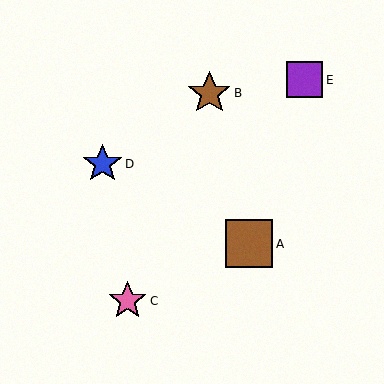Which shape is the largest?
The brown square (labeled A) is the largest.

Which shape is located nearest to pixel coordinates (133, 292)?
The pink star (labeled C) at (127, 301) is nearest to that location.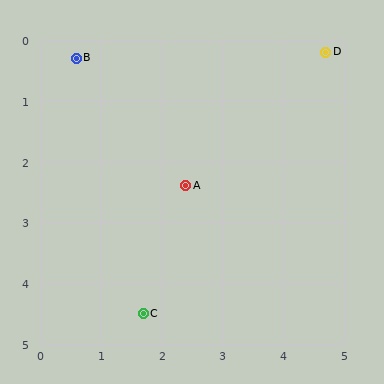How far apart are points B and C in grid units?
Points B and C are about 4.3 grid units apart.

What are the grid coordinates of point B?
Point B is at approximately (0.6, 0.3).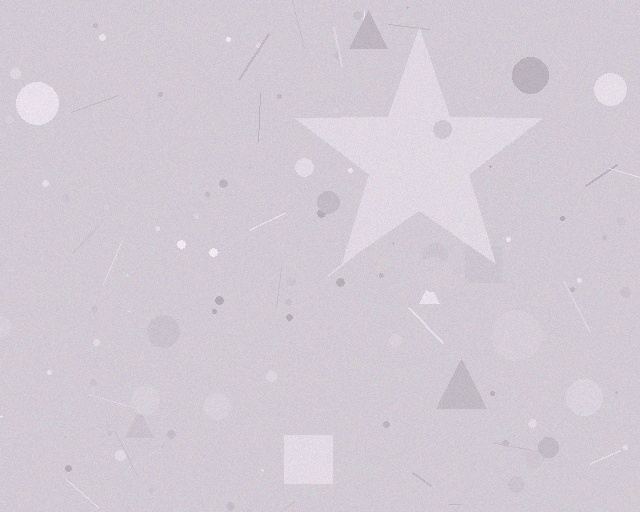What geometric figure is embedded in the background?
A star is embedded in the background.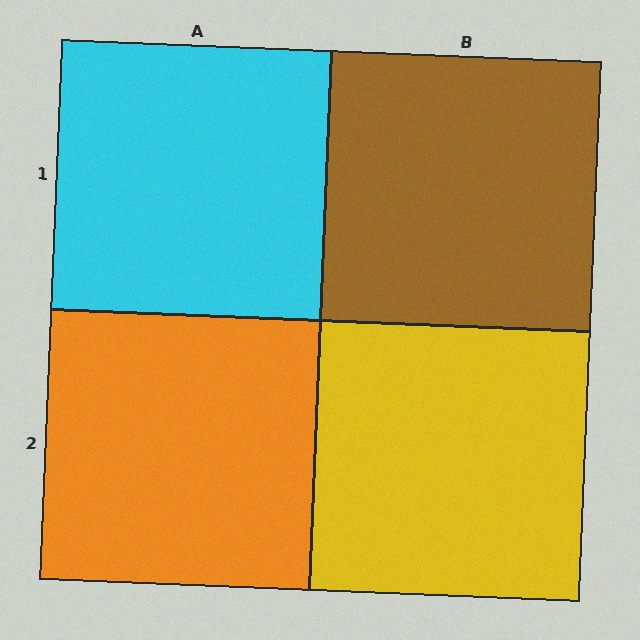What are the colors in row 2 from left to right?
Orange, yellow.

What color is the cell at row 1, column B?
Brown.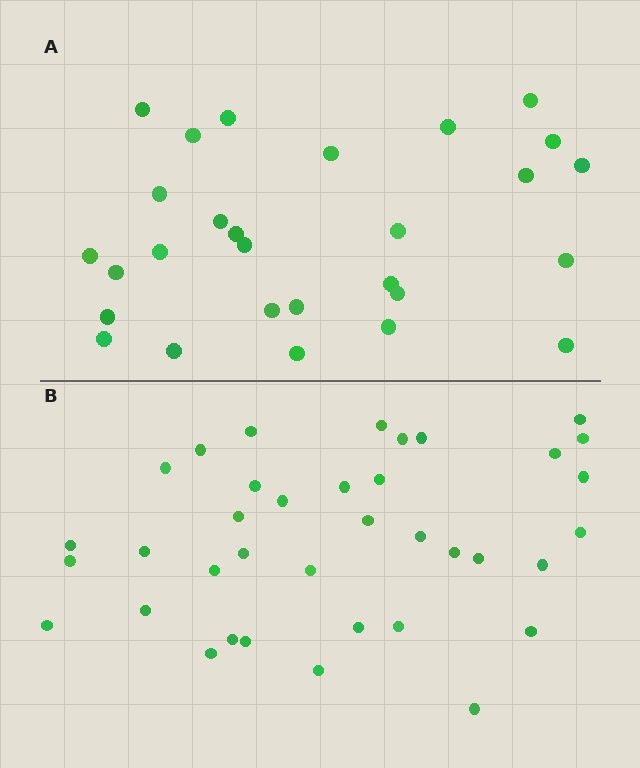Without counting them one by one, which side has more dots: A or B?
Region B (the bottom region) has more dots.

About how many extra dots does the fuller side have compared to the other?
Region B has roughly 8 or so more dots than region A.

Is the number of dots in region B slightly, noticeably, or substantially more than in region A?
Region B has noticeably more, but not dramatically so. The ratio is roughly 1.3 to 1.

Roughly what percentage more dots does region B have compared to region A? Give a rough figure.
About 30% more.